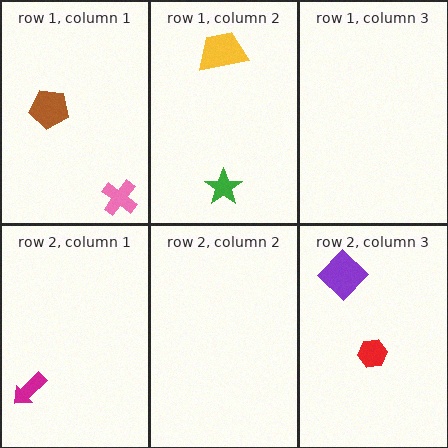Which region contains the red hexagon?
The row 2, column 3 region.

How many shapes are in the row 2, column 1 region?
1.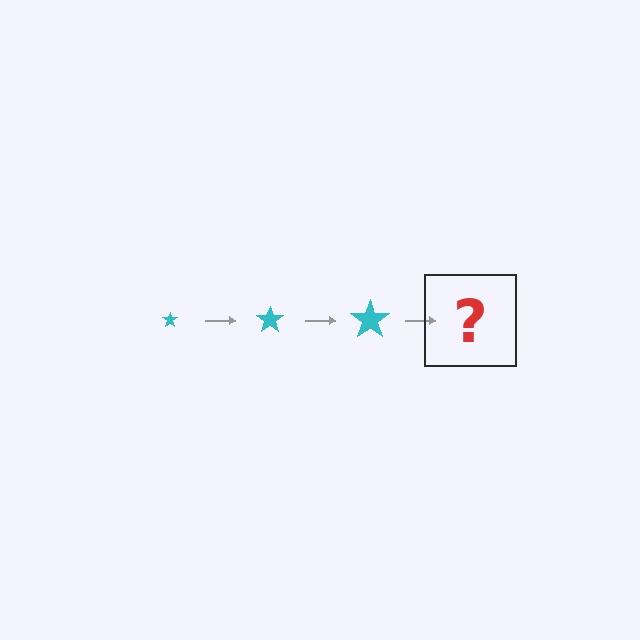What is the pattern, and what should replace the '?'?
The pattern is that the star gets progressively larger each step. The '?' should be a cyan star, larger than the previous one.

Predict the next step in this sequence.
The next step is a cyan star, larger than the previous one.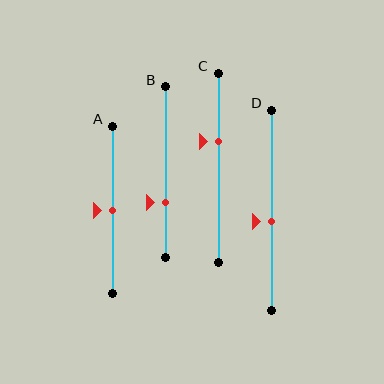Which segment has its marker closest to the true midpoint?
Segment A has its marker closest to the true midpoint.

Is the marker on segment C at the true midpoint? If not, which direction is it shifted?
No, the marker on segment C is shifted upward by about 14% of the segment length.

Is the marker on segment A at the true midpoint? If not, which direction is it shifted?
Yes, the marker on segment A is at the true midpoint.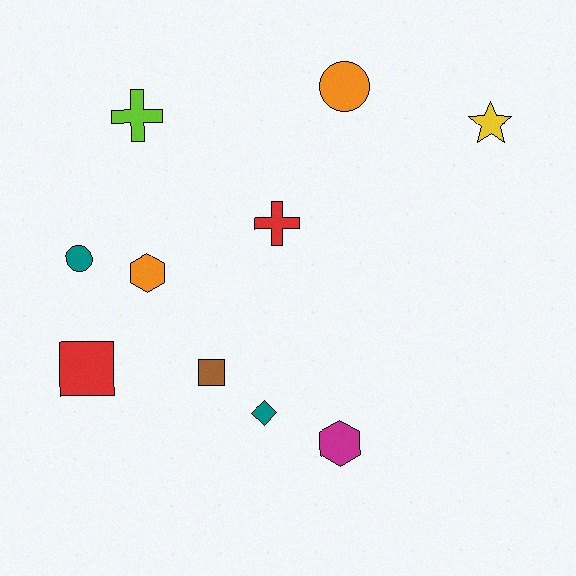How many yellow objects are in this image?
There is 1 yellow object.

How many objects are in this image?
There are 10 objects.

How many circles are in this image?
There are 2 circles.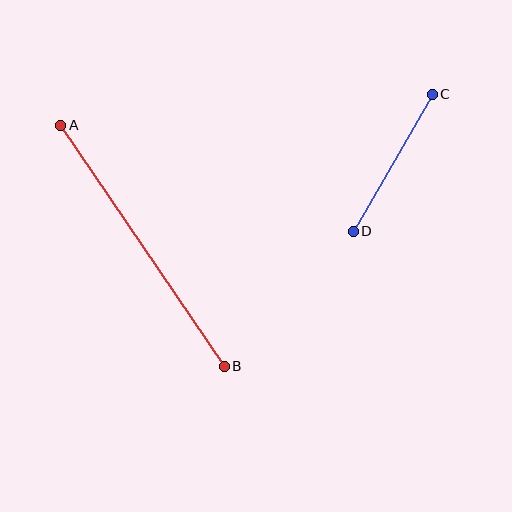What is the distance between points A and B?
The distance is approximately 291 pixels.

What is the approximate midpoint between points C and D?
The midpoint is at approximately (393, 163) pixels.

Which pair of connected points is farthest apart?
Points A and B are farthest apart.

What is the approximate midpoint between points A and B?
The midpoint is at approximately (143, 246) pixels.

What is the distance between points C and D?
The distance is approximately 158 pixels.